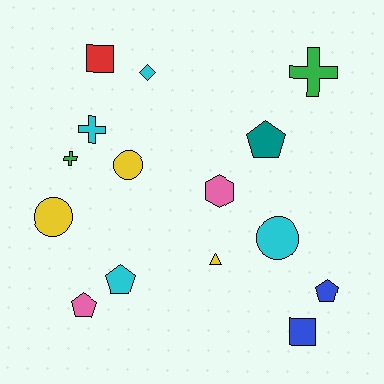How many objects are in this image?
There are 15 objects.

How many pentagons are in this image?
There are 4 pentagons.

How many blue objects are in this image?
There are 2 blue objects.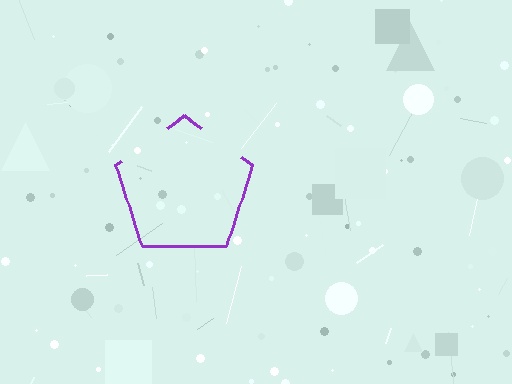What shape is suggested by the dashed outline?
The dashed outline suggests a pentagon.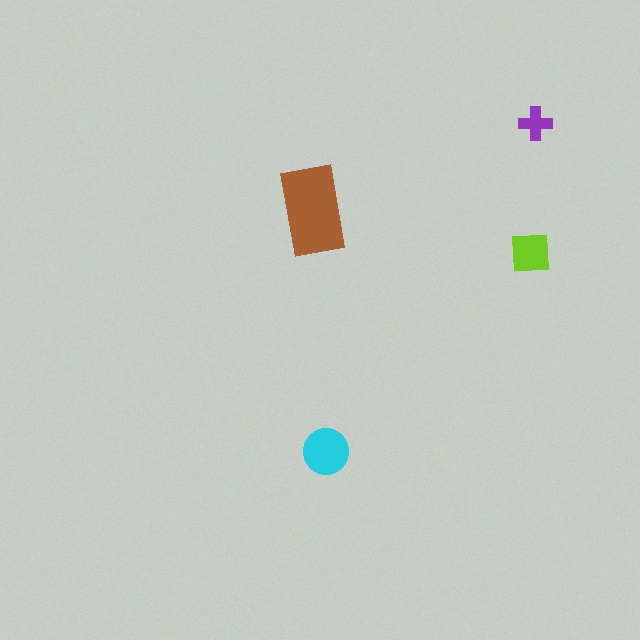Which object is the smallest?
The purple cross.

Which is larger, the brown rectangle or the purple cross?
The brown rectangle.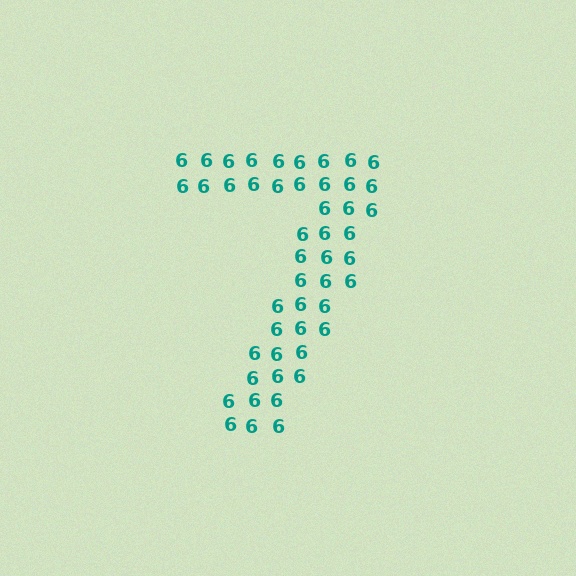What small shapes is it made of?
It is made of small digit 6's.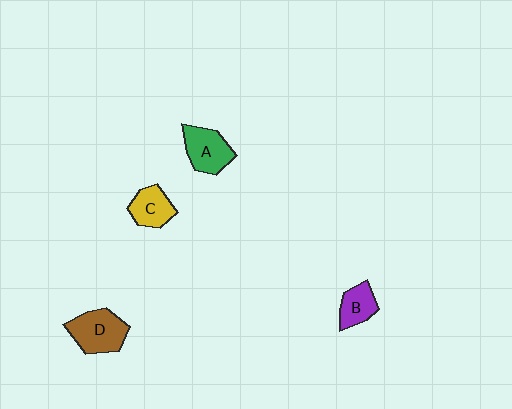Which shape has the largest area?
Shape D (brown).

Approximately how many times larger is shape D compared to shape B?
Approximately 1.6 times.